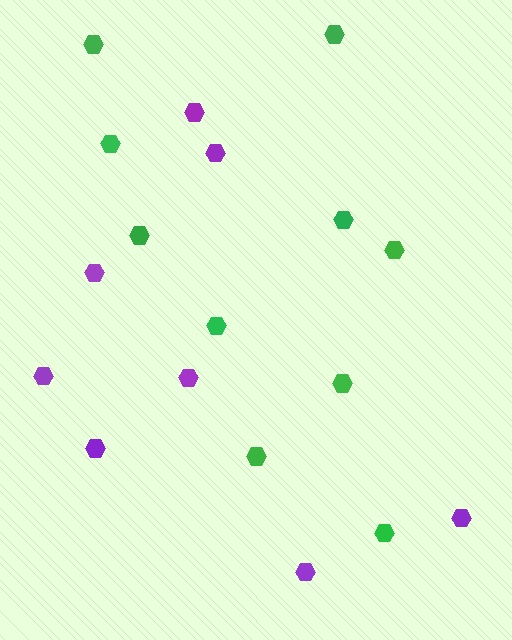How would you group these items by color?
There are 2 groups: one group of green hexagons (10) and one group of purple hexagons (8).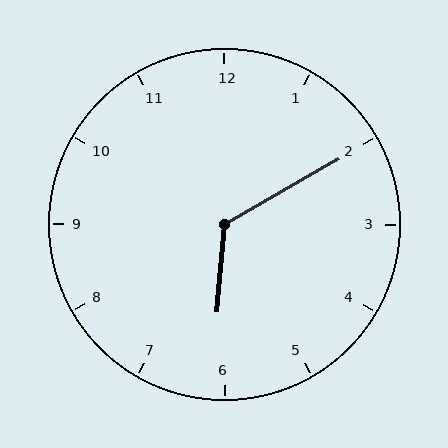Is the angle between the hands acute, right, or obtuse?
It is obtuse.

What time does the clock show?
6:10.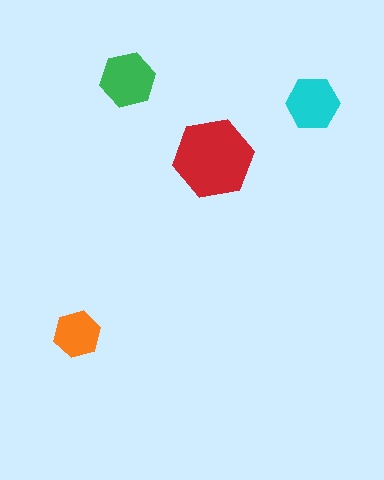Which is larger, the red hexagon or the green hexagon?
The red one.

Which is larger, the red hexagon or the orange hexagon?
The red one.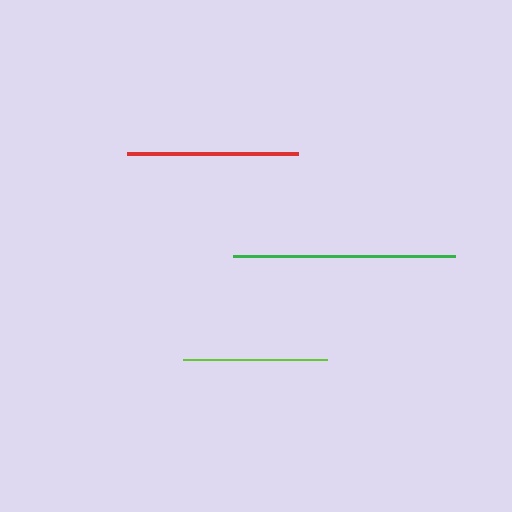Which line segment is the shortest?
The lime line is the shortest at approximately 144 pixels.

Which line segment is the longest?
The green line is the longest at approximately 222 pixels.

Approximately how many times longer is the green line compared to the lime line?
The green line is approximately 1.5 times the length of the lime line.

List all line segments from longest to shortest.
From longest to shortest: green, red, lime.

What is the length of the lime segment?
The lime segment is approximately 144 pixels long.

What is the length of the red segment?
The red segment is approximately 172 pixels long.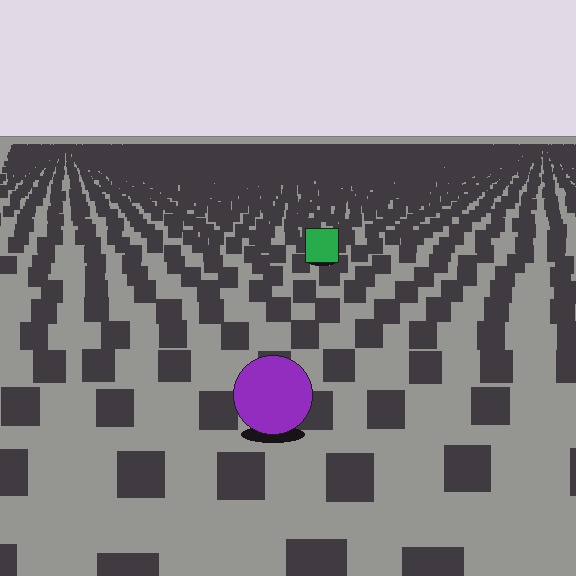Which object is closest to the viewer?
The purple circle is closest. The texture marks near it are larger and more spread out.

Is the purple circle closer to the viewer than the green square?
Yes. The purple circle is closer — you can tell from the texture gradient: the ground texture is coarser near it.